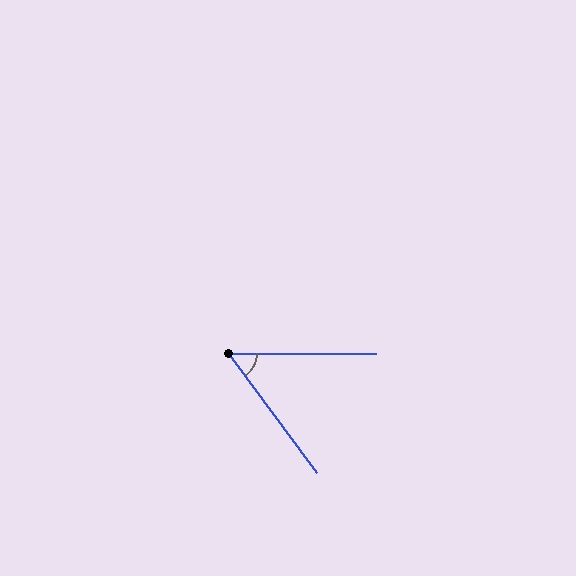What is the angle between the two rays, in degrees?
Approximately 53 degrees.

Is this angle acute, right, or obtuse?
It is acute.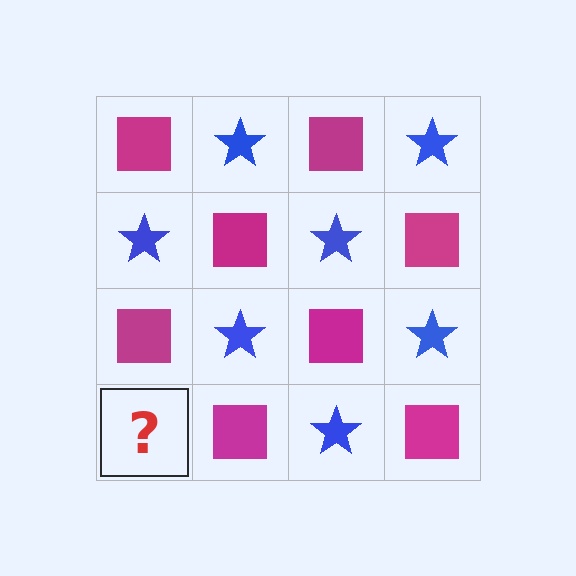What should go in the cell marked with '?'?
The missing cell should contain a blue star.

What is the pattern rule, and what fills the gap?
The rule is that it alternates magenta square and blue star in a checkerboard pattern. The gap should be filled with a blue star.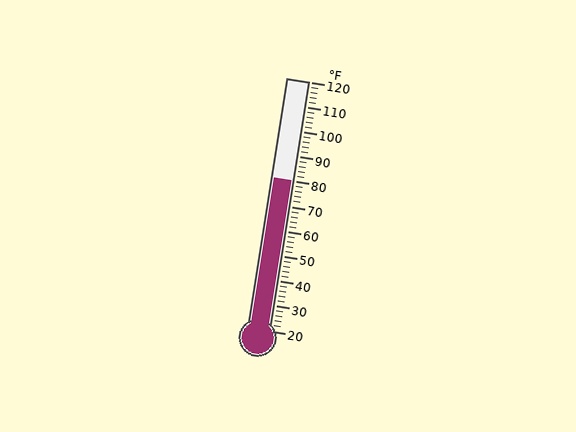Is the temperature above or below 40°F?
The temperature is above 40°F.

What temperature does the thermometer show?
The thermometer shows approximately 80°F.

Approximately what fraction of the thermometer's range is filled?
The thermometer is filled to approximately 60% of its range.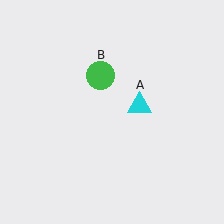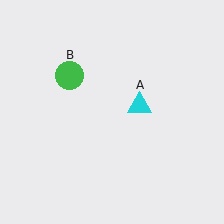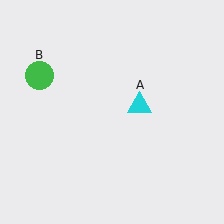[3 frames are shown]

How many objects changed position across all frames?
1 object changed position: green circle (object B).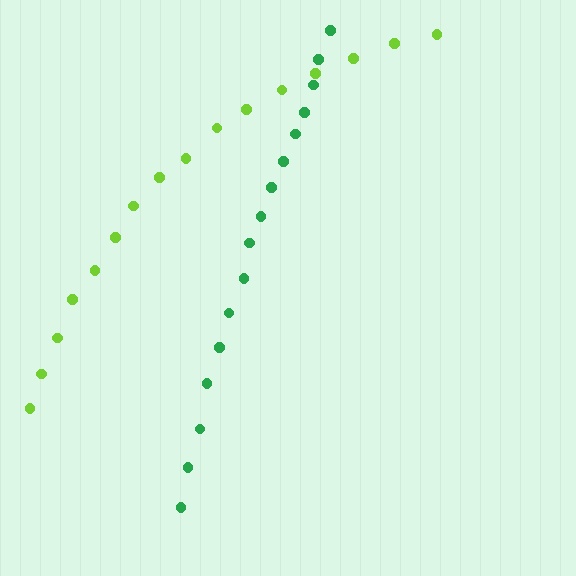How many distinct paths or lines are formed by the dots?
There are 2 distinct paths.